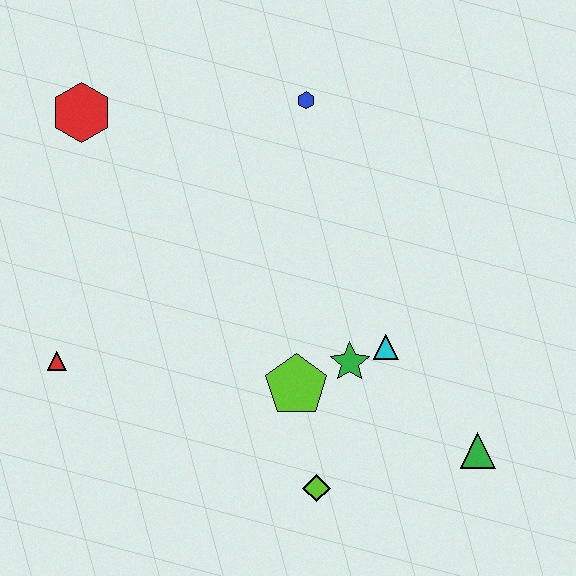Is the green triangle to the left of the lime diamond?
No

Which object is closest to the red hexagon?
The blue hexagon is closest to the red hexagon.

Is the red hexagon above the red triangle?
Yes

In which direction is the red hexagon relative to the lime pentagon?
The red hexagon is above the lime pentagon.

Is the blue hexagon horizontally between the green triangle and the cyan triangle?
No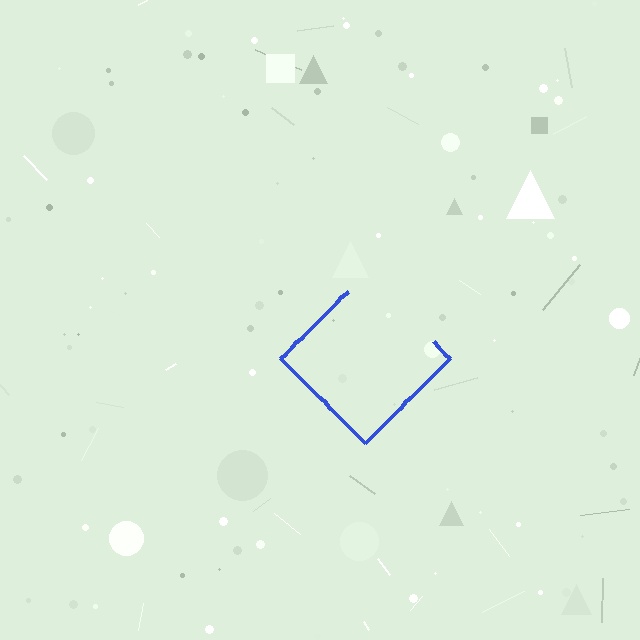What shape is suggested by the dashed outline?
The dashed outline suggests a diamond.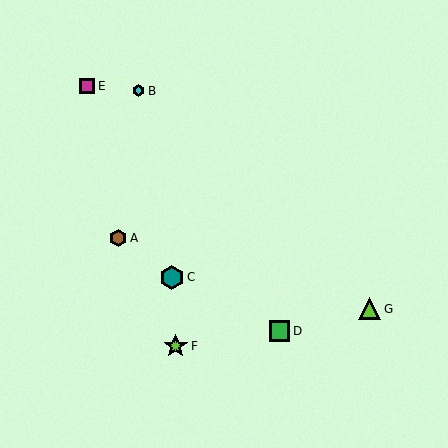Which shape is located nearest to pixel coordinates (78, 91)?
The magenta square (labeled E) at (87, 86) is nearest to that location.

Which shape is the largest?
The teal hexagon (labeled C) is the largest.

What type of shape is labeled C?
Shape C is a teal hexagon.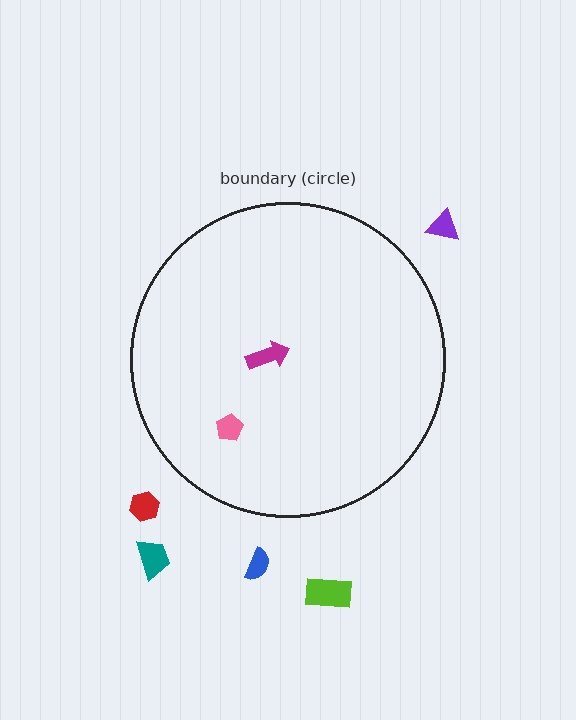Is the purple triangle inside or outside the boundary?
Outside.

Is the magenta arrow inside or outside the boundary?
Inside.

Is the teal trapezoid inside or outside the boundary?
Outside.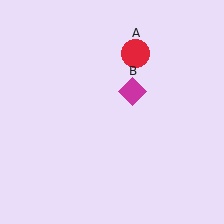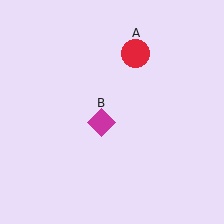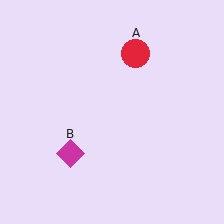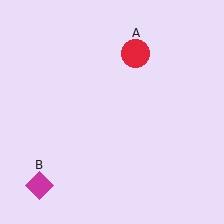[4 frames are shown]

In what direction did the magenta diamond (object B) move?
The magenta diamond (object B) moved down and to the left.